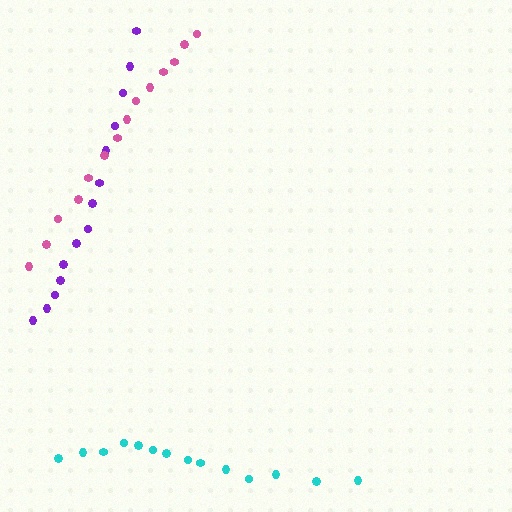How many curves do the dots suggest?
There are 3 distinct paths.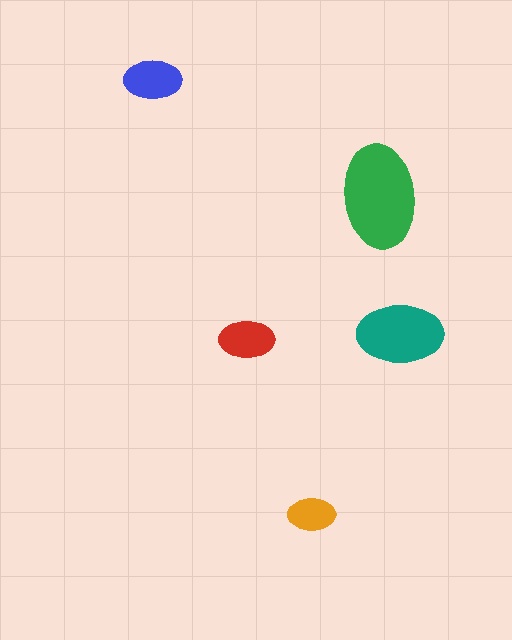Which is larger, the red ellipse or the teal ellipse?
The teal one.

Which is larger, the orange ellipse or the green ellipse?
The green one.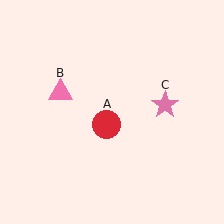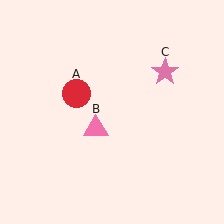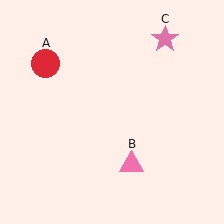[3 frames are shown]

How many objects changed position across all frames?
3 objects changed position: red circle (object A), pink triangle (object B), pink star (object C).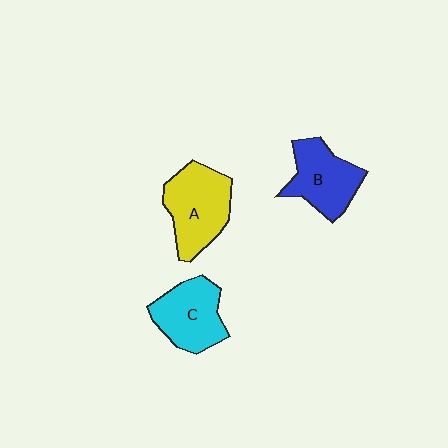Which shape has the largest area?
Shape A (yellow).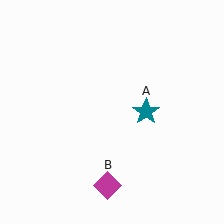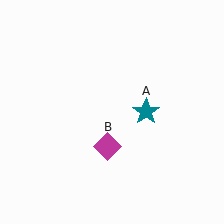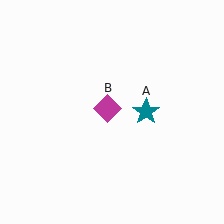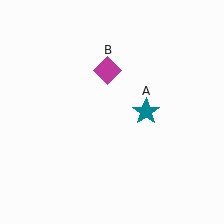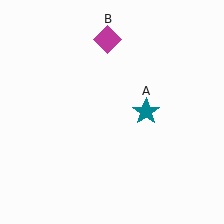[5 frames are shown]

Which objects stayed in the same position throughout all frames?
Teal star (object A) remained stationary.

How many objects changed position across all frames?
1 object changed position: magenta diamond (object B).